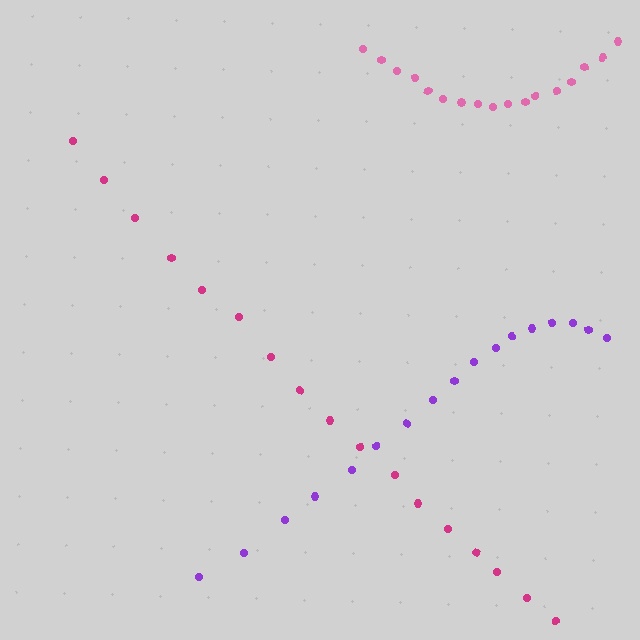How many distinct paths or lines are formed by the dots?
There are 3 distinct paths.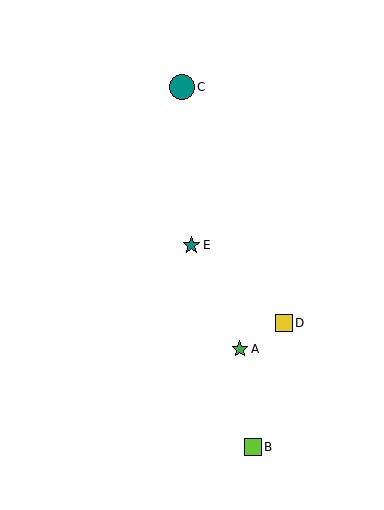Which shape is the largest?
The teal circle (labeled C) is the largest.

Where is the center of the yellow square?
The center of the yellow square is at (284, 323).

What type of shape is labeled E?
Shape E is a teal star.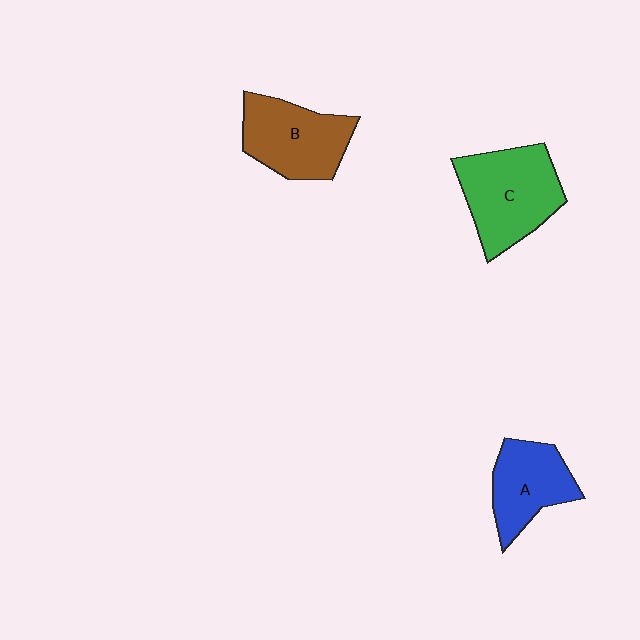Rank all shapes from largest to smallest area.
From largest to smallest: C (green), B (brown), A (blue).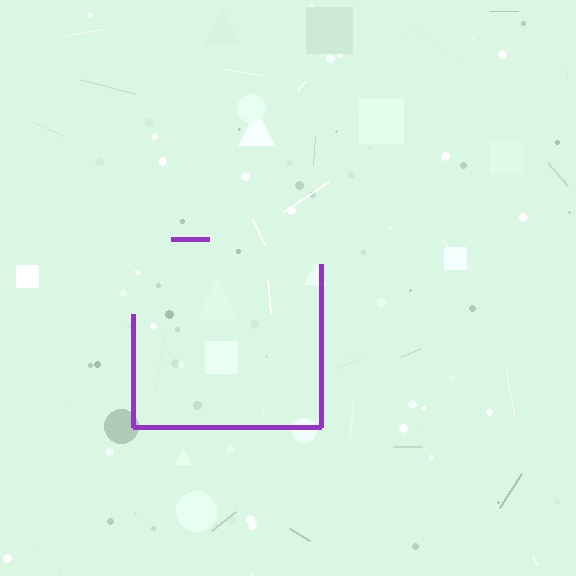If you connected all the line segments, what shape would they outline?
They would outline a square.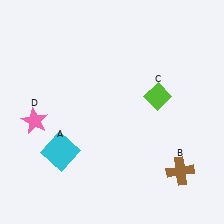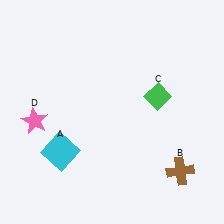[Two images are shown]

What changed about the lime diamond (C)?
In Image 1, C is lime. In Image 2, it changed to green.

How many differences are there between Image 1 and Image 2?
There is 1 difference between the two images.